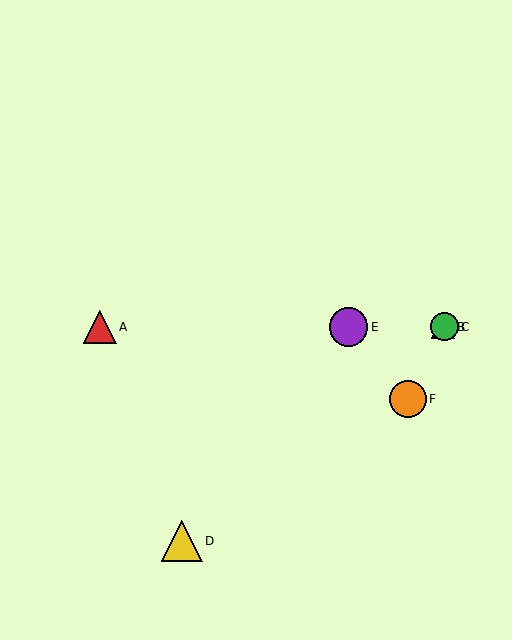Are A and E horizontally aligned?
Yes, both are at y≈327.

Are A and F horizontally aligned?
No, A is at y≈327 and F is at y≈399.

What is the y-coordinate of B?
Object B is at y≈327.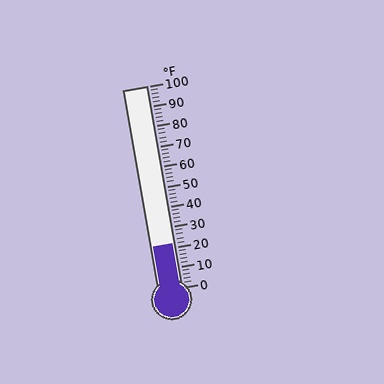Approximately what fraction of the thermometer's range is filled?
The thermometer is filled to approximately 20% of its range.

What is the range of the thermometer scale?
The thermometer scale ranges from 0°F to 100°F.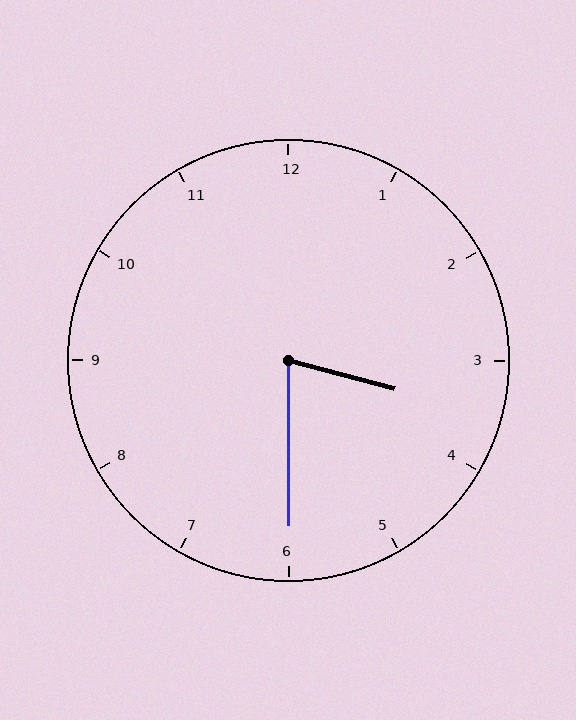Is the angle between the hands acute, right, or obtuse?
It is acute.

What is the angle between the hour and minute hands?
Approximately 75 degrees.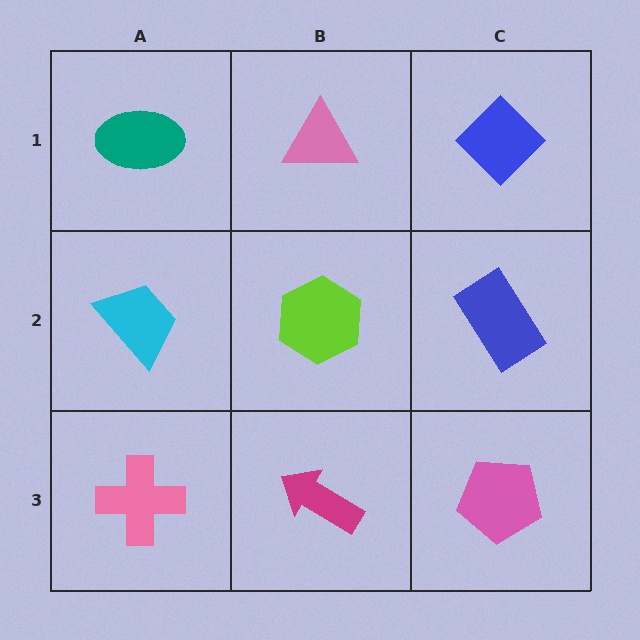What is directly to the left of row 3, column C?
A magenta arrow.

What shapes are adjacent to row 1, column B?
A lime hexagon (row 2, column B), a teal ellipse (row 1, column A), a blue diamond (row 1, column C).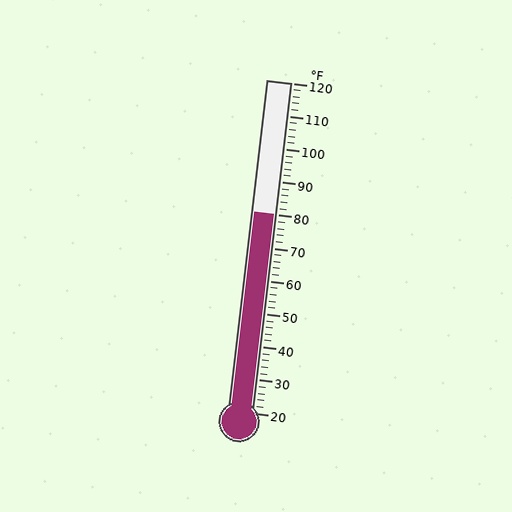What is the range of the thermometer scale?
The thermometer scale ranges from 20°F to 120°F.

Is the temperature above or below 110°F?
The temperature is below 110°F.